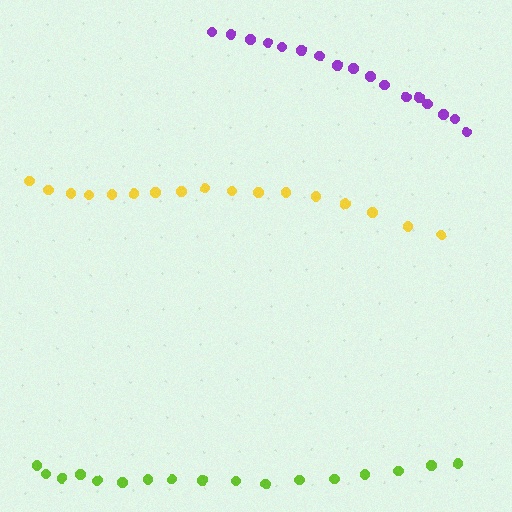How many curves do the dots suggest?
There are 3 distinct paths.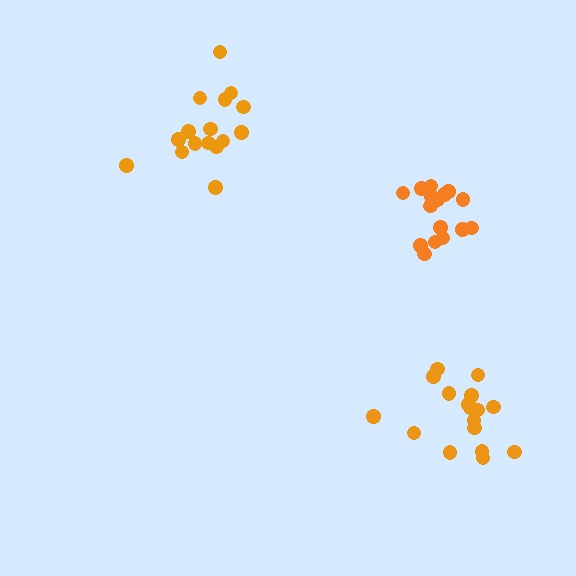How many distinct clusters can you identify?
There are 3 distinct clusters.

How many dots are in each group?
Group 1: 16 dots, Group 2: 16 dots, Group 3: 17 dots (49 total).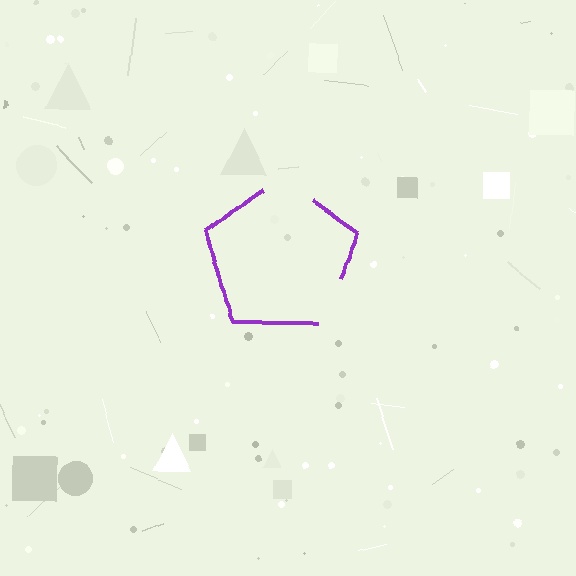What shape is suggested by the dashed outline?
The dashed outline suggests a pentagon.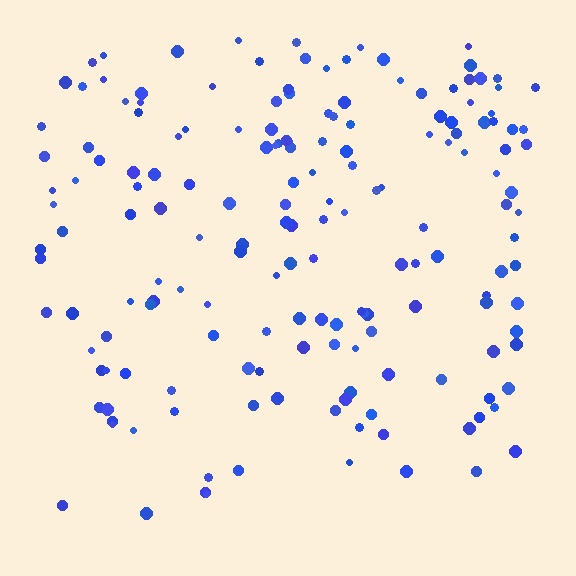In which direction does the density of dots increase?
From bottom to top, with the top side densest.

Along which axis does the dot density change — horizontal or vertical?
Vertical.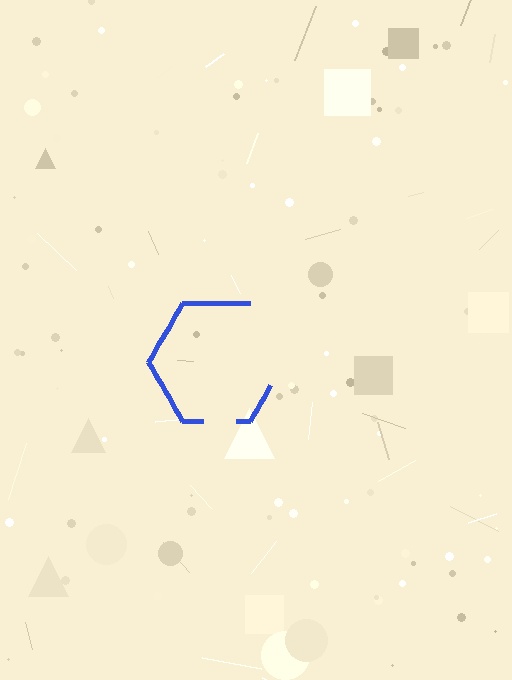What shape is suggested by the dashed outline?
The dashed outline suggests a hexagon.